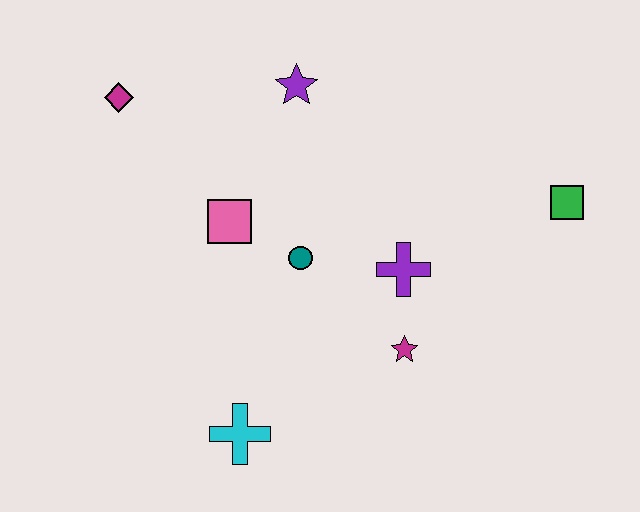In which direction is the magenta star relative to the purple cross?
The magenta star is below the purple cross.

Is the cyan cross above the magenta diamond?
No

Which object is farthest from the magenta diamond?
The green square is farthest from the magenta diamond.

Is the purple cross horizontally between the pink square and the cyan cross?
No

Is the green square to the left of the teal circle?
No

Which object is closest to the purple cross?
The magenta star is closest to the purple cross.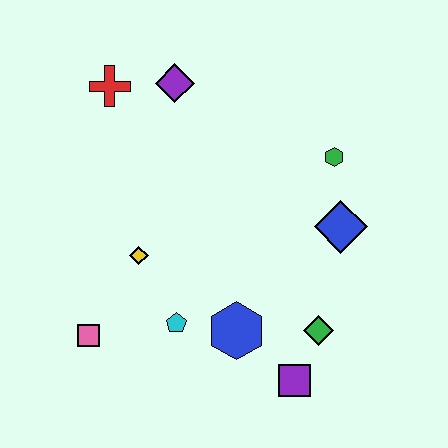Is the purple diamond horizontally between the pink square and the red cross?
No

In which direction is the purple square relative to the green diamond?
The purple square is below the green diamond.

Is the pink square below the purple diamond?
Yes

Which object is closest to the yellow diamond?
The cyan pentagon is closest to the yellow diamond.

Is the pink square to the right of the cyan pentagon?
No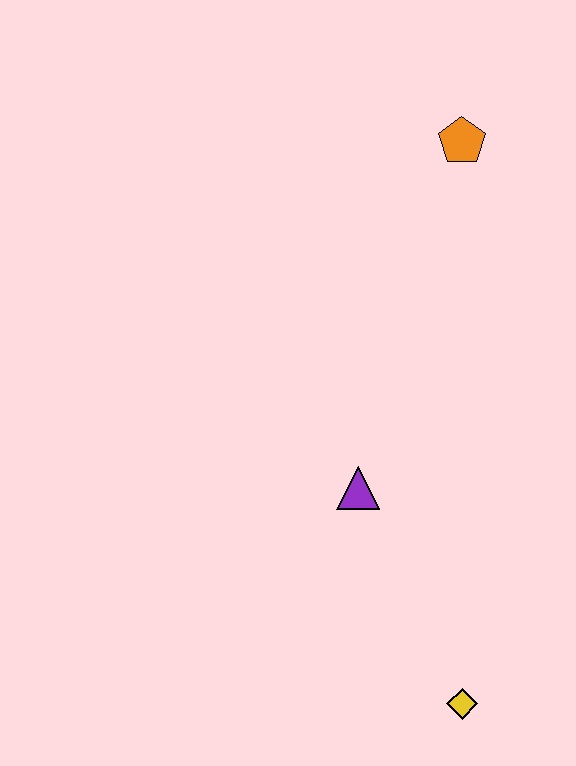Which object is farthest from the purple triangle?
The orange pentagon is farthest from the purple triangle.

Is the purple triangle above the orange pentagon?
No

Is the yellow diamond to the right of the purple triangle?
Yes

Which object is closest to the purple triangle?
The yellow diamond is closest to the purple triangle.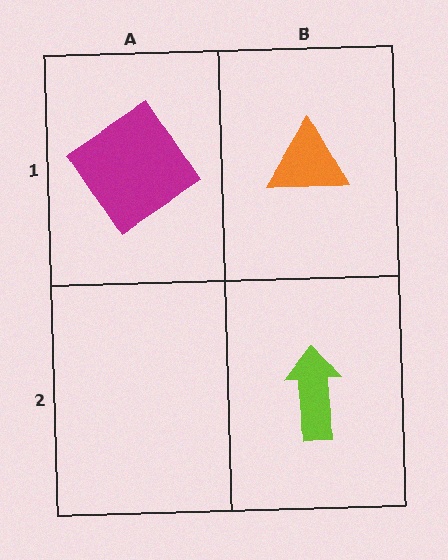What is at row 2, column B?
A lime arrow.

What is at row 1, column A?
A magenta diamond.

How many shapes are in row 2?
1 shape.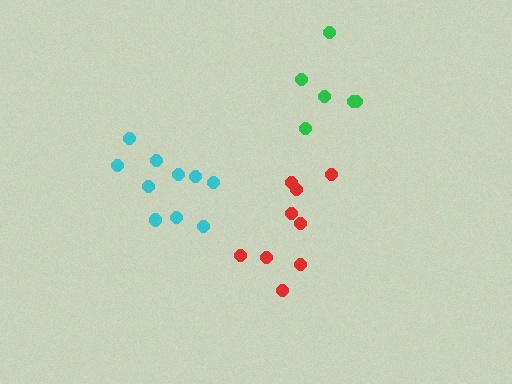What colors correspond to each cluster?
The clusters are colored: cyan, red, green.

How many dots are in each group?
Group 1: 10 dots, Group 2: 9 dots, Group 3: 6 dots (25 total).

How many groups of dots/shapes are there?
There are 3 groups.